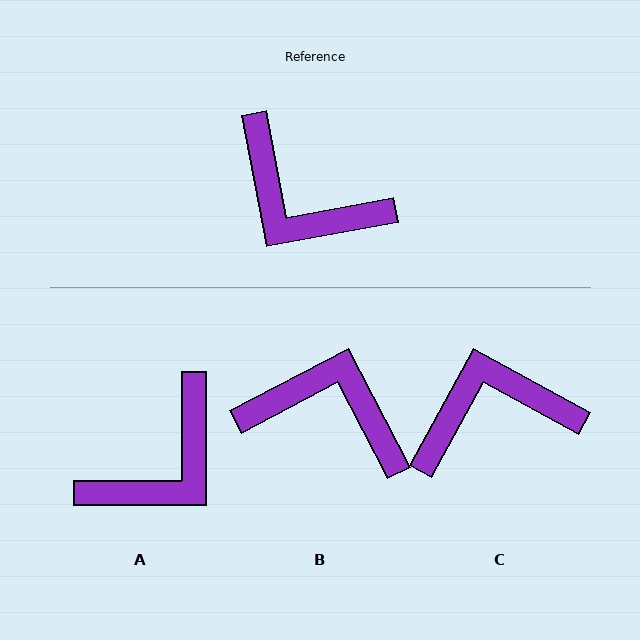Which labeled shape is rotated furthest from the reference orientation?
B, about 163 degrees away.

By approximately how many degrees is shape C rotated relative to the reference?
Approximately 129 degrees clockwise.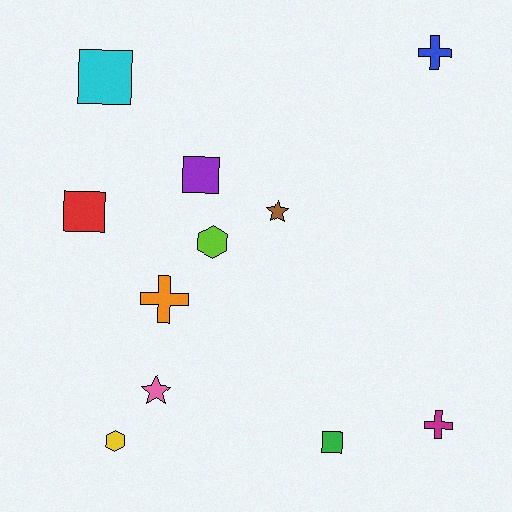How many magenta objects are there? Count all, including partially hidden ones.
There is 1 magenta object.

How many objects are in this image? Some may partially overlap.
There are 11 objects.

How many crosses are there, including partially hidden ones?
There are 3 crosses.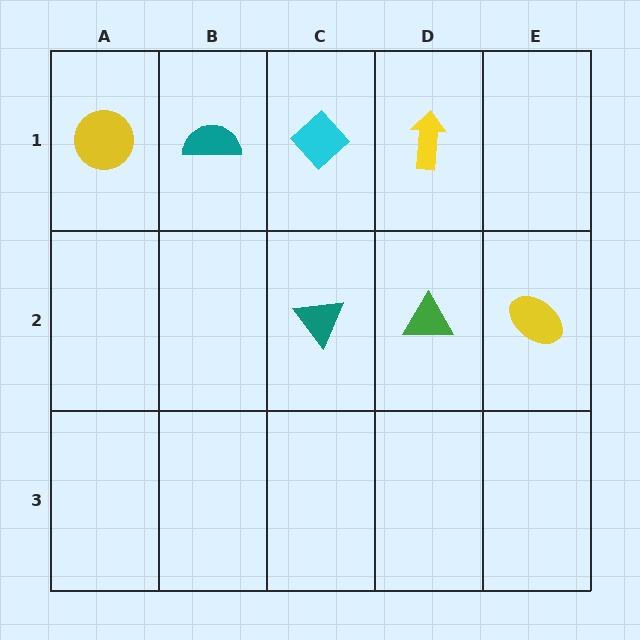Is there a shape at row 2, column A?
No, that cell is empty.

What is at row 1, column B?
A teal semicircle.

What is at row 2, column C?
A teal triangle.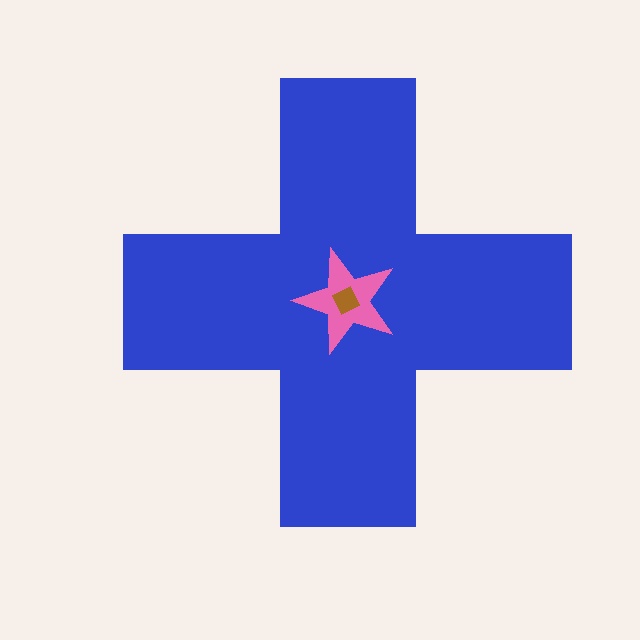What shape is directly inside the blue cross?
The pink star.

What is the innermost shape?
The brown diamond.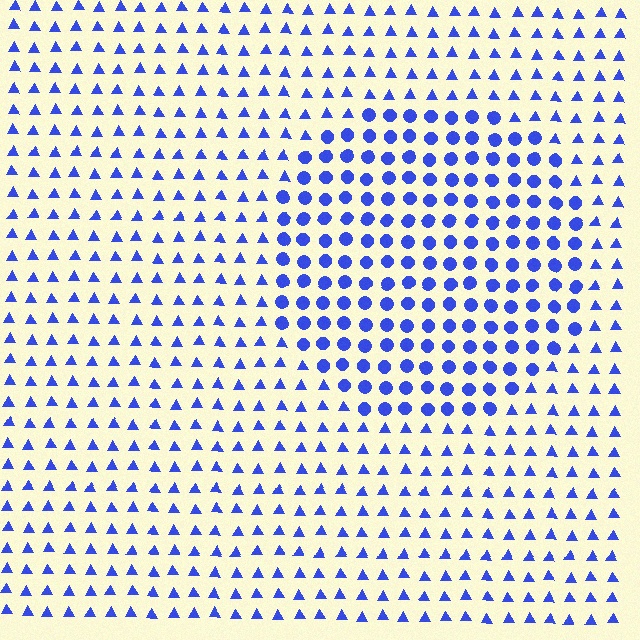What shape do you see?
I see a circle.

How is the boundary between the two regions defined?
The boundary is defined by a change in element shape: circles inside vs. triangles outside. All elements share the same color and spacing.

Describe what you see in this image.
The image is filled with small blue elements arranged in a uniform grid. A circle-shaped region contains circles, while the surrounding area contains triangles. The boundary is defined purely by the change in element shape.